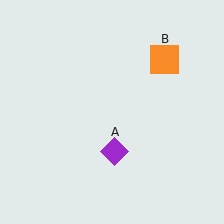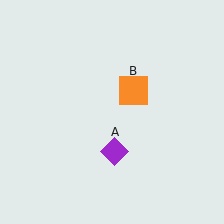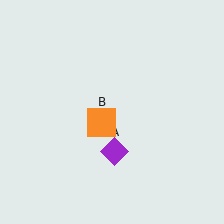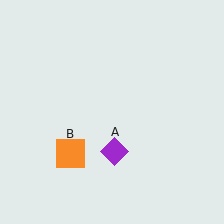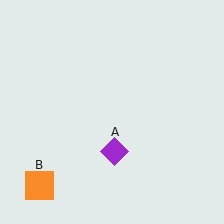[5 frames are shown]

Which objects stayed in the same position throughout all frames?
Purple diamond (object A) remained stationary.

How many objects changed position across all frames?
1 object changed position: orange square (object B).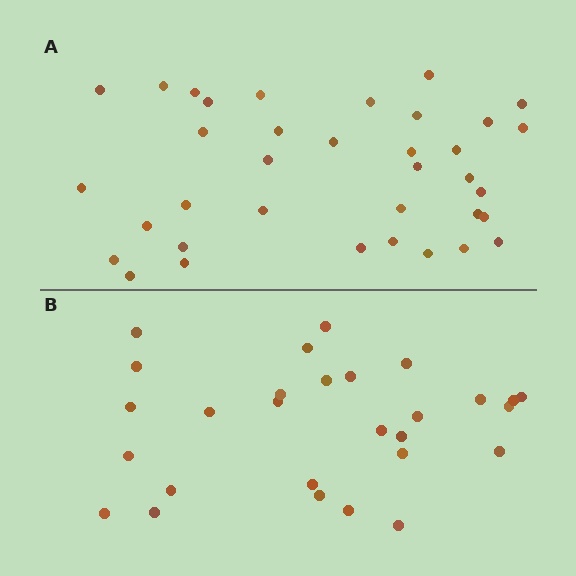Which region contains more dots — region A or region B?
Region A (the top region) has more dots.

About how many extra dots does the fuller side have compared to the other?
Region A has roughly 8 or so more dots than region B.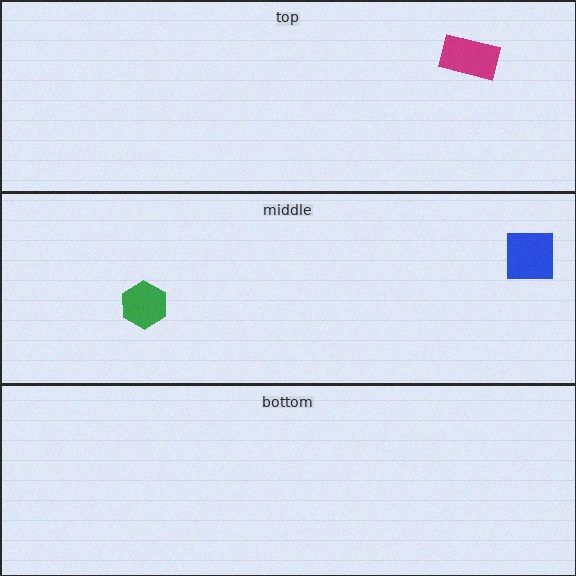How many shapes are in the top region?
1.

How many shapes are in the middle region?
2.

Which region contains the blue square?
The middle region.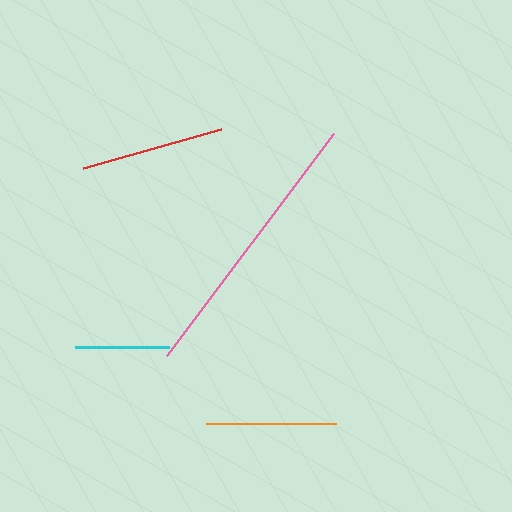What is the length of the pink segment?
The pink segment is approximately 277 pixels long.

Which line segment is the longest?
The pink line is the longest at approximately 277 pixels.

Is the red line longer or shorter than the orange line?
The red line is longer than the orange line.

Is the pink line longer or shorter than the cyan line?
The pink line is longer than the cyan line.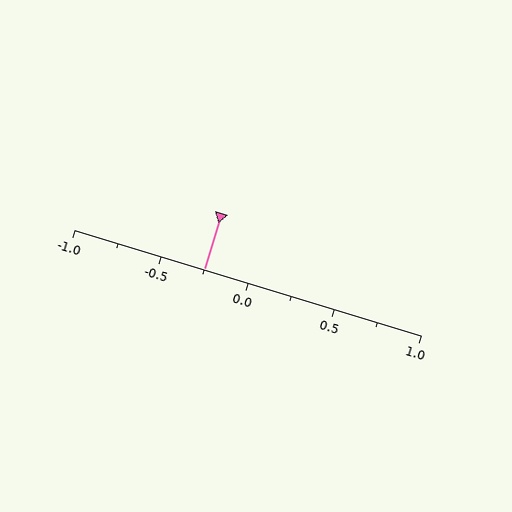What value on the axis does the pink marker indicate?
The marker indicates approximately -0.25.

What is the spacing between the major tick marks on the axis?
The major ticks are spaced 0.5 apart.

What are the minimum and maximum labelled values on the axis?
The axis runs from -1.0 to 1.0.